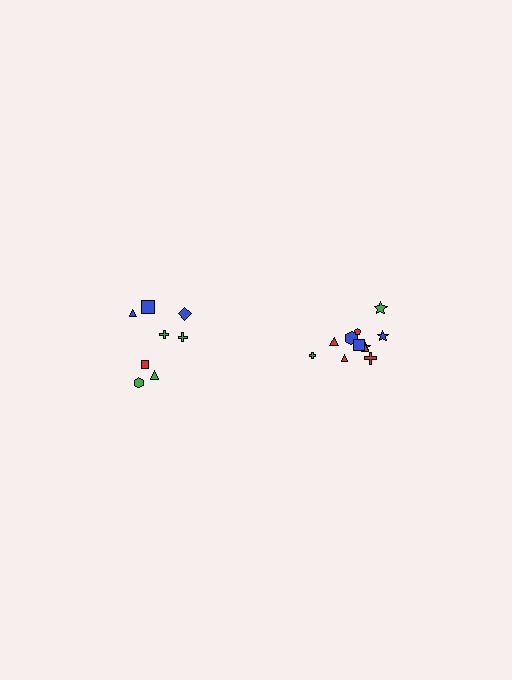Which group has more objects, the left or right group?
The right group.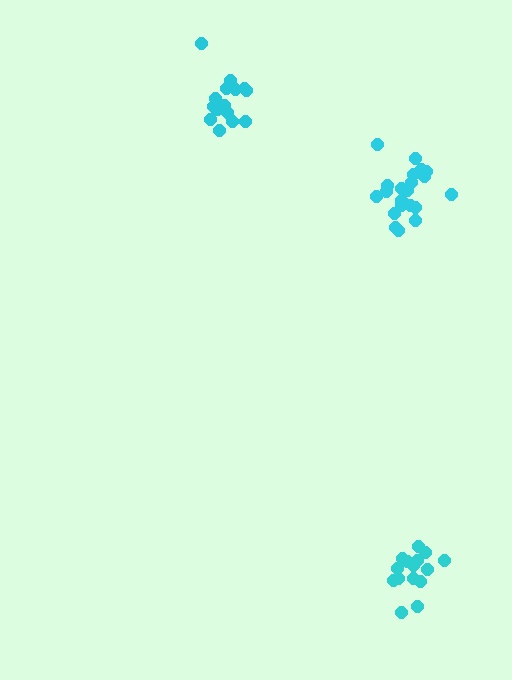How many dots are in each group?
Group 1: 15 dots, Group 2: 15 dots, Group 3: 21 dots (51 total).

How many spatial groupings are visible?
There are 3 spatial groupings.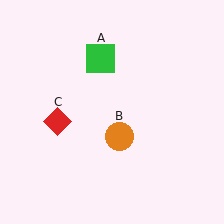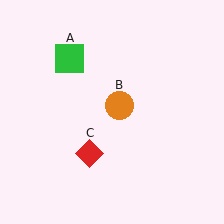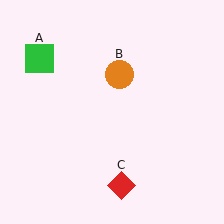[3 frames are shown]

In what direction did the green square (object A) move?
The green square (object A) moved left.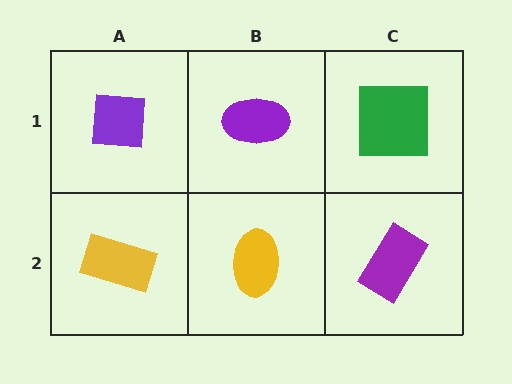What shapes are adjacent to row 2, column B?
A purple ellipse (row 1, column B), a yellow rectangle (row 2, column A), a purple rectangle (row 2, column C).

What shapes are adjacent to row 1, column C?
A purple rectangle (row 2, column C), a purple ellipse (row 1, column B).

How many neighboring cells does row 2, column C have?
2.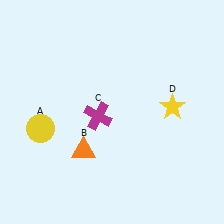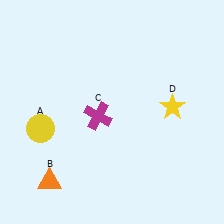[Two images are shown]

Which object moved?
The orange triangle (B) moved left.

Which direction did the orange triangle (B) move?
The orange triangle (B) moved left.